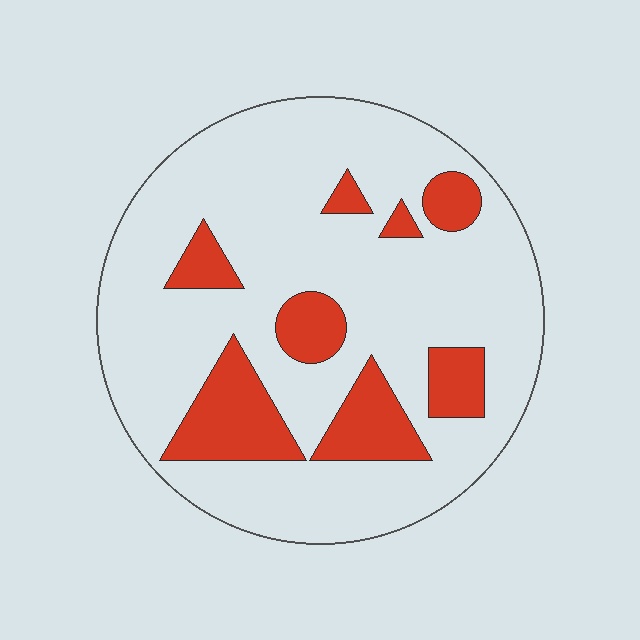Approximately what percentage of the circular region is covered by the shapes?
Approximately 20%.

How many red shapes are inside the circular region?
8.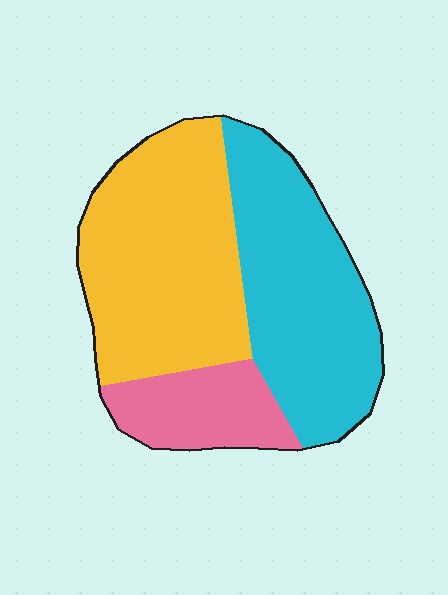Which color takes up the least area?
Pink, at roughly 15%.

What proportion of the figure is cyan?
Cyan covers about 40% of the figure.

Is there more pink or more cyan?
Cyan.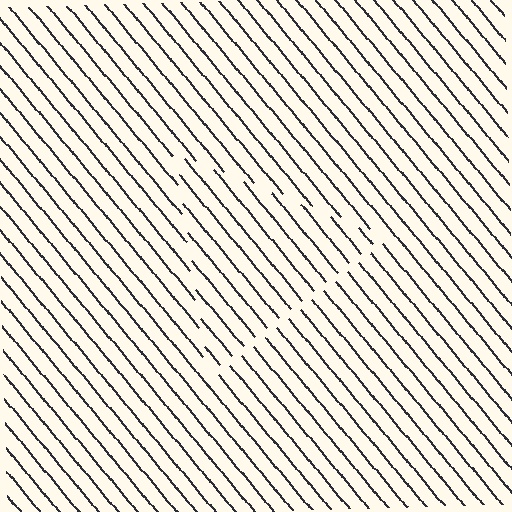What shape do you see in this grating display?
An illusory triangle. The interior of the shape contains the same grating, shifted by half a period — the contour is defined by the phase discontinuity where line-ends from the inner and outer gratings abut.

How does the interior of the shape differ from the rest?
The interior of the shape contains the same grating, shifted by half a period — the contour is defined by the phase discontinuity where line-ends from the inner and outer gratings abut.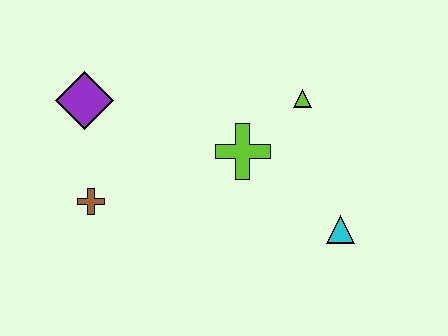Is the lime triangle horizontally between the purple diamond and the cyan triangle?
Yes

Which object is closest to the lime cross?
The lime triangle is closest to the lime cross.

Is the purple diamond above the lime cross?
Yes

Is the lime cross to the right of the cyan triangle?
No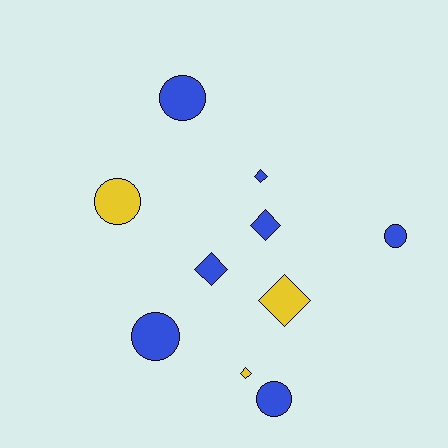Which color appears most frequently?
Blue, with 7 objects.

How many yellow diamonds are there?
There are 2 yellow diamonds.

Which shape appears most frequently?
Diamond, with 5 objects.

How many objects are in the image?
There are 10 objects.